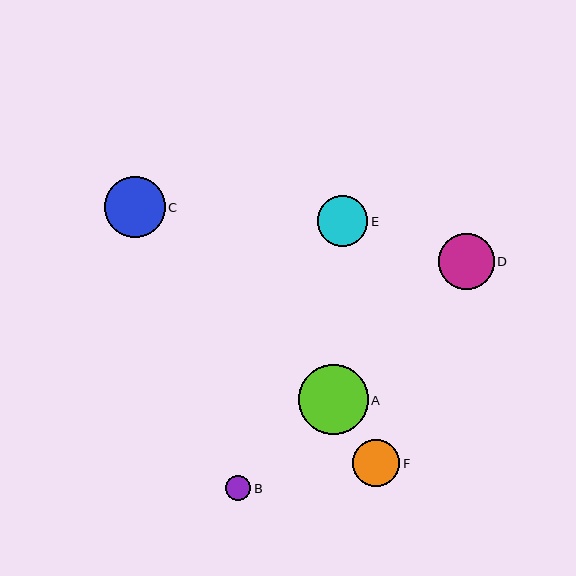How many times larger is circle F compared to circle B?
Circle F is approximately 1.9 times the size of circle B.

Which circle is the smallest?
Circle B is the smallest with a size of approximately 25 pixels.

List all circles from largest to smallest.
From largest to smallest: A, C, D, E, F, B.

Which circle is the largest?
Circle A is the largest with a size of approximately 70 pixels.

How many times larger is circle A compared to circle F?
Circle A is approximately 1.5 times the size of circle F.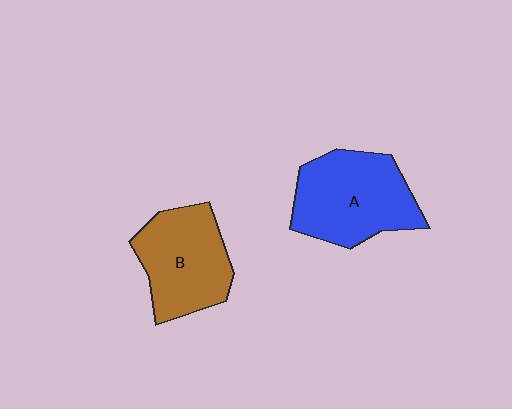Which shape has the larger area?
Shape A (blue).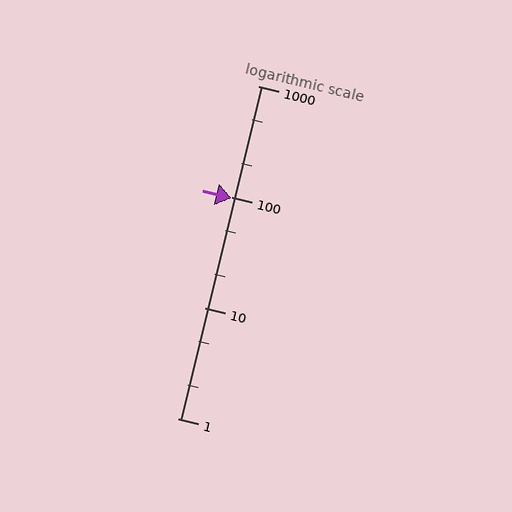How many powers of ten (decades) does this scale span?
The scale spans 3 decades, from 1 to 1000.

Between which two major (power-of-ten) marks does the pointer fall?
The pointer is between 10 and 100.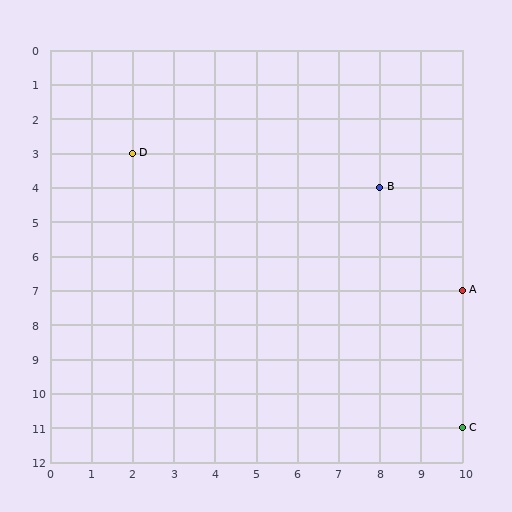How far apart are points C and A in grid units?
Points C and A are 4 rows apart.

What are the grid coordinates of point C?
Point C is at grid coordinates (10, 11).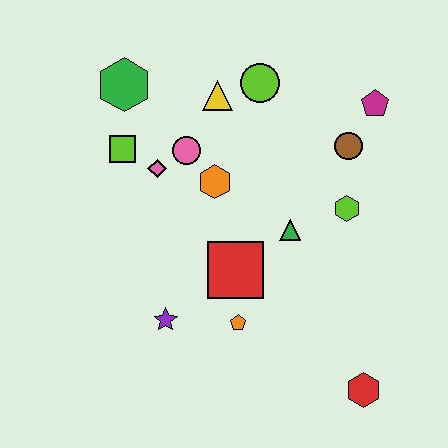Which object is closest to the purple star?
The orange pentagon is closest to the purple star.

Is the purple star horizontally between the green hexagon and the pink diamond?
No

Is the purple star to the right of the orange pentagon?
No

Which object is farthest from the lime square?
The red hexagon is farthest from the lime square.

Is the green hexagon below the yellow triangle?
No